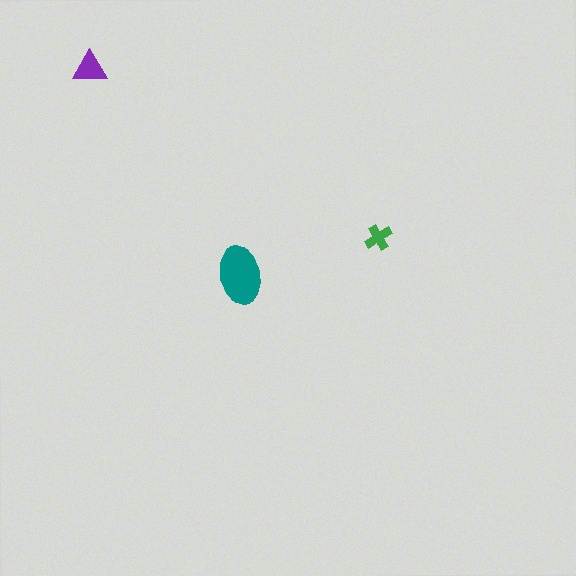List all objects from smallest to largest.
The green cross, the purple triangle, the teal ellipse.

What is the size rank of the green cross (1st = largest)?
3rd.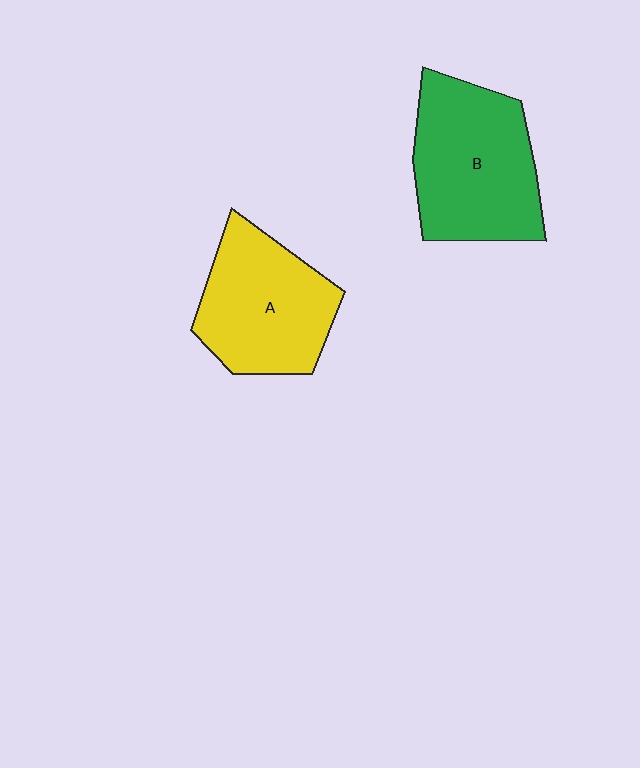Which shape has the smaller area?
Shape A (yellow).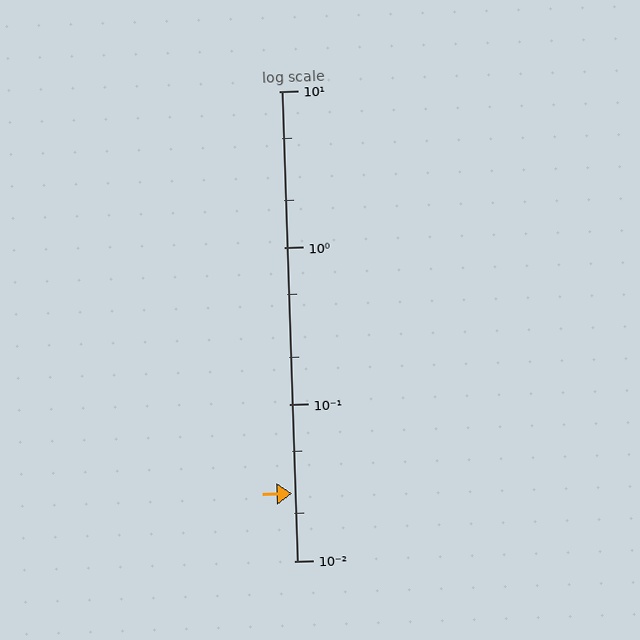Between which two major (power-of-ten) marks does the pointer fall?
The pointer is between 0.01 and 0.1.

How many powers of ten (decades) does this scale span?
The scale spans 3 decades, from 0.01 to 10.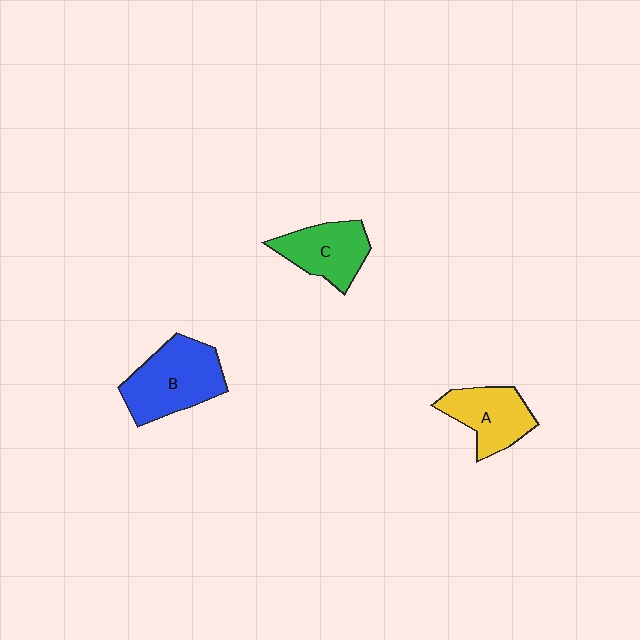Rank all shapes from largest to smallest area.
From largest to smallest: B (blue), C (green), A (yellow).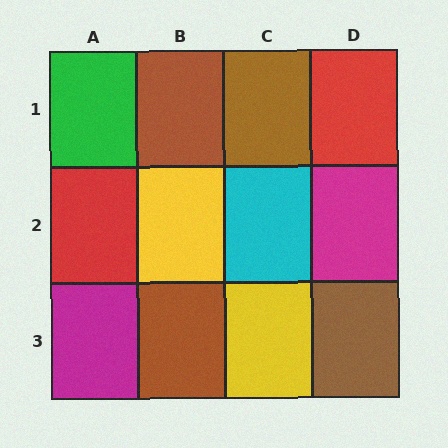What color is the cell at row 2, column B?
Yellow.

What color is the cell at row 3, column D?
Brown.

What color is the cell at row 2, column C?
Cyan.